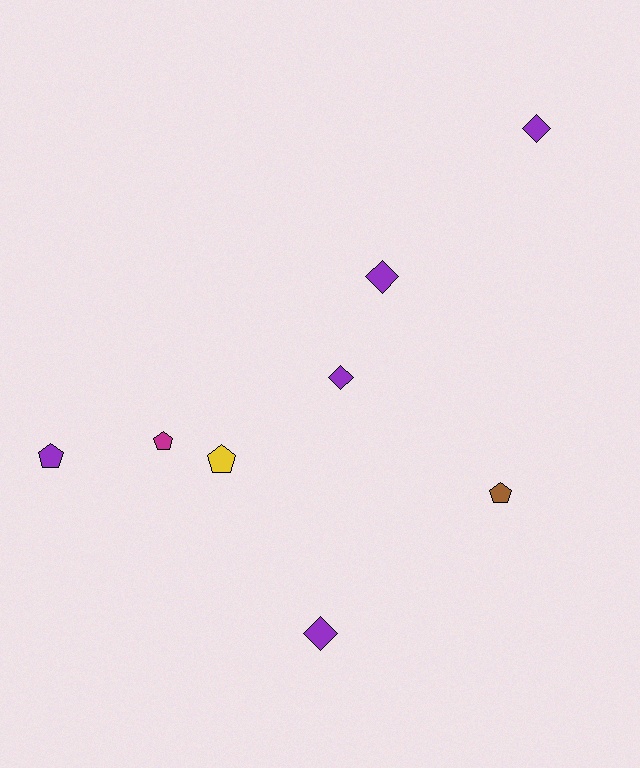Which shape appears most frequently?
Pentagon, with 4 objects.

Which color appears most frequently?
Purple, with 5 objects.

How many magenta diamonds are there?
There are no magenta diamonds.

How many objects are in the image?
There are 8 objects.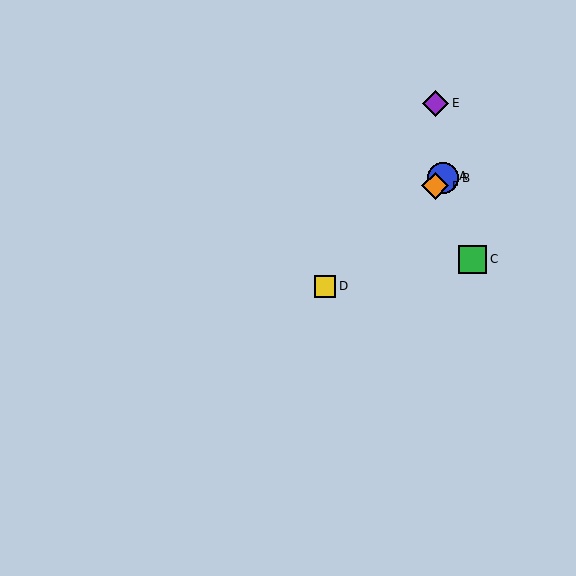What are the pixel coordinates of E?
Object E is at (436, 103).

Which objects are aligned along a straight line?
Objects A, B, D, F are aligned along a straight line.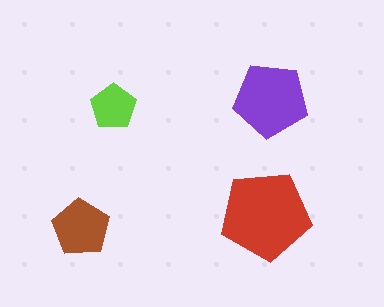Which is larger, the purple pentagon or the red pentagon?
The red one.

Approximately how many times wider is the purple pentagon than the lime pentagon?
About 1.5 times wider.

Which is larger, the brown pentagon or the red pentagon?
The red one.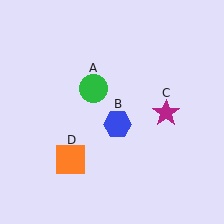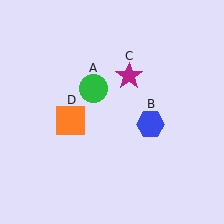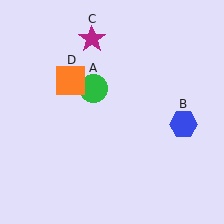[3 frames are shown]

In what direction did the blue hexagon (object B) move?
The blue hexagon (object B) moved right.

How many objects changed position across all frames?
3 objects changed position: blue hexagon (object B), magenta star (object C), orange square (object D).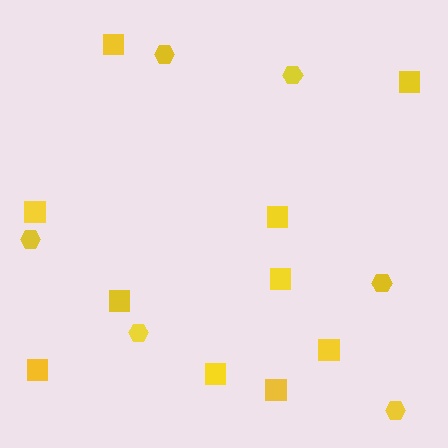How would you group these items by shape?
There are 2 groups: one group of squares (10) and one group of hexagons (6).